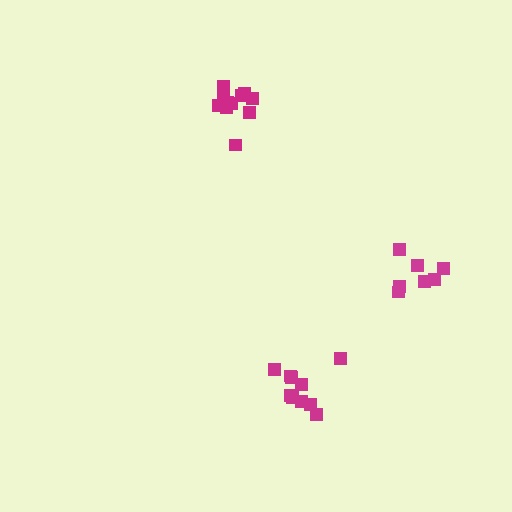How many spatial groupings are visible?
There are 3 spatial groupings.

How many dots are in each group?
Group 1: 10 dots, Group 2: 7 dots, Group 3: 11 dots (28 total).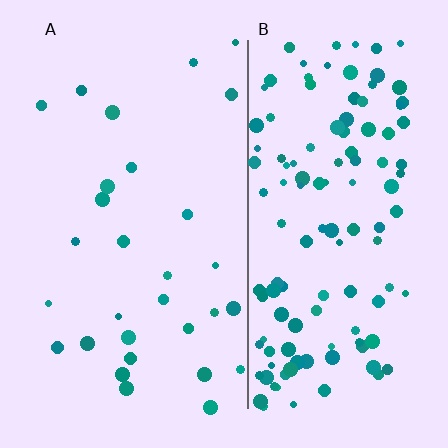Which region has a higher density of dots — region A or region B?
B (the right).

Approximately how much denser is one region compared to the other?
Approximately 4.4× — region B over region A.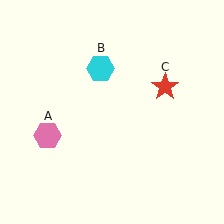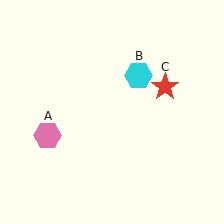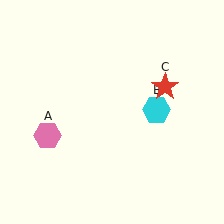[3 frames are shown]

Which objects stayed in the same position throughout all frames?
Pink hexagon (object A) and red star (object C) remained stationary.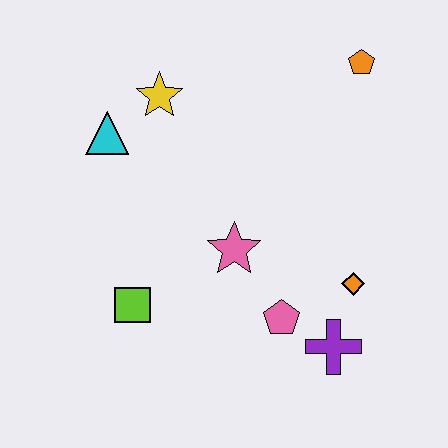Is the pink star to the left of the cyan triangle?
No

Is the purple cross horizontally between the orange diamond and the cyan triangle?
Yes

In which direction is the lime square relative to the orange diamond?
The lime square is to the left of the orange diamond.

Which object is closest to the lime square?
The pink star is closest to the lime square.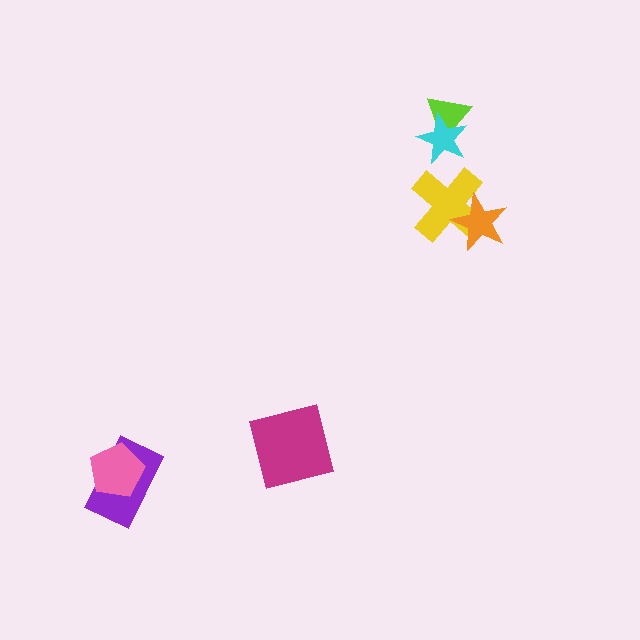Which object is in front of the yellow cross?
The orange star is in front of the yellow cross.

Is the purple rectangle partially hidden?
Yes, it is partially covered by another shape.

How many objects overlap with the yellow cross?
1 object overlaps with the yellow cross.